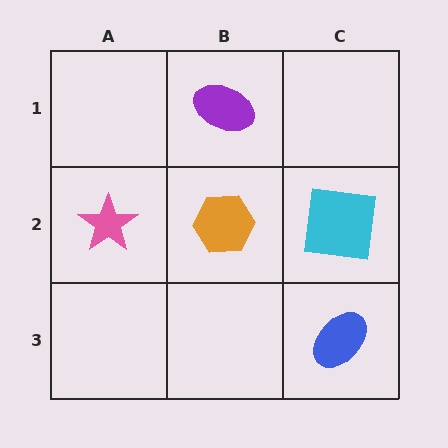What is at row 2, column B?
An orange hexagon.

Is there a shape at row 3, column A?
No, that cell is empty.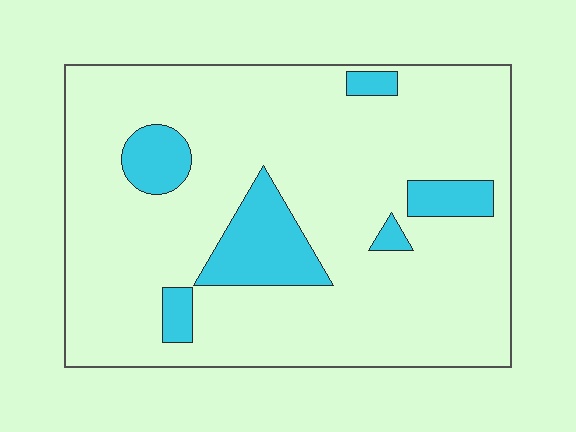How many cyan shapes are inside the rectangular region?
6.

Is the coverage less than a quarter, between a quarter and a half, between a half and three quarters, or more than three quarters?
Less than a quarter.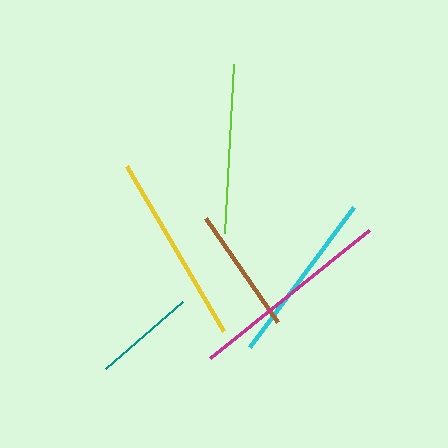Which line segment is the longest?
The magenta line is the longest at approximately 204 pixels.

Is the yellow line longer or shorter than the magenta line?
The magenta line is longer than the yellow line.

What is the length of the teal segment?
The teal segment is approximately 102 pixels long.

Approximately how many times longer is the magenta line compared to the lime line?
The magenta line is approximately 1.2 times the length of the lime line.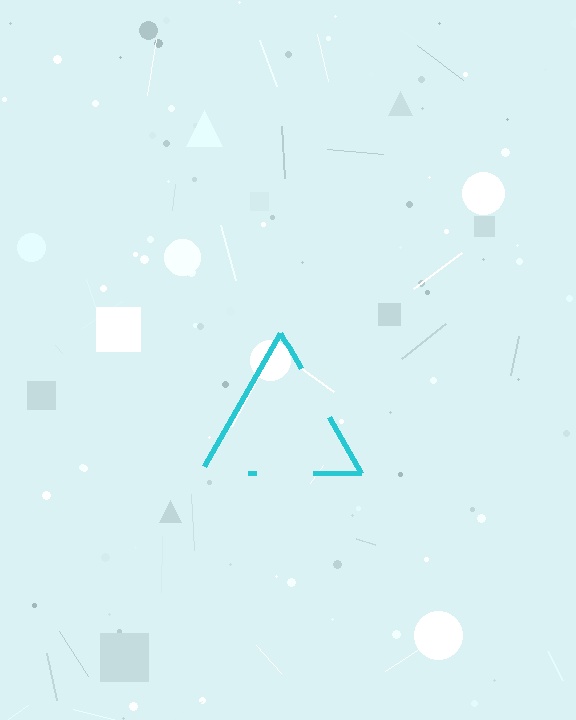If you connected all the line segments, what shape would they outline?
They would outline a triangle.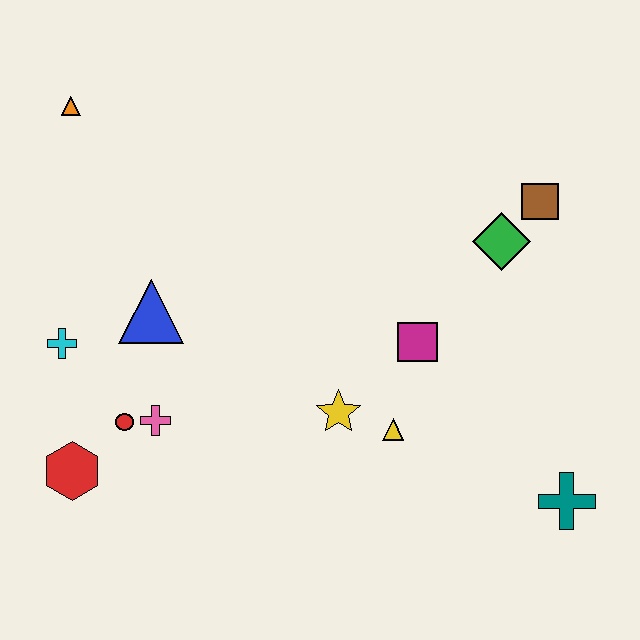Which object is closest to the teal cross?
The yellow triangle is closest to the teal cross.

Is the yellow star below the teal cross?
No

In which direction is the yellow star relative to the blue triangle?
The yellow star is to the right of the blue triangle.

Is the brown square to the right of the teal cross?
No